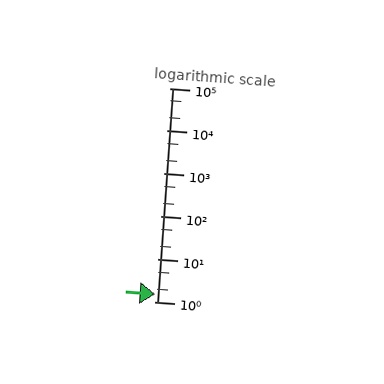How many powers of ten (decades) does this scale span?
The scale spans 5 decades, from 1 to 100000.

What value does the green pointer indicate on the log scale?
The pointer indicates approximately 1.5.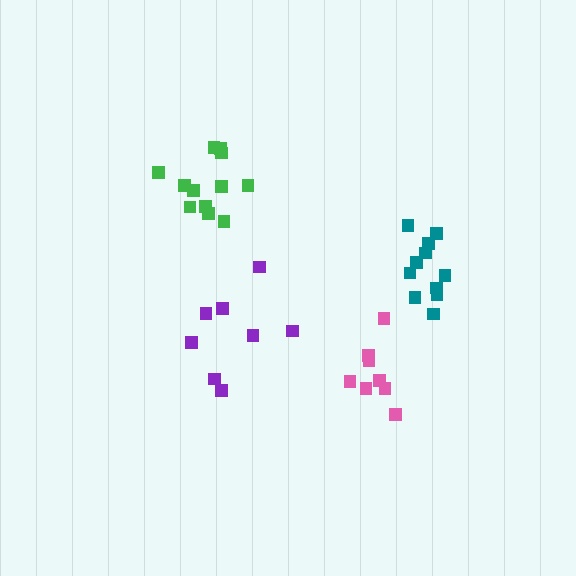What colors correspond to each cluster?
The clusters are colored: green, purple, pink, teal.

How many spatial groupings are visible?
There are 4 spatial groupings.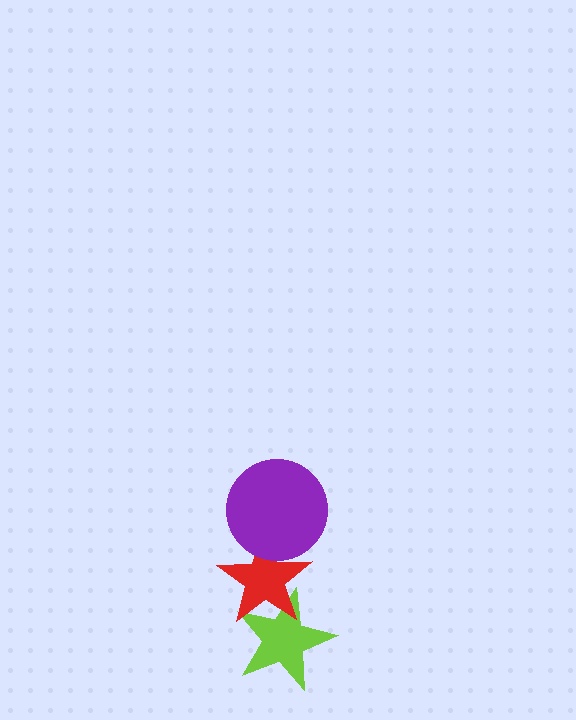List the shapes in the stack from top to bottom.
From top to bottom: the purple circle, the red star, the lime star.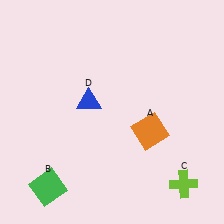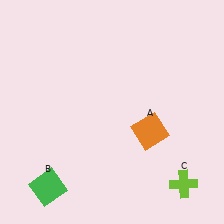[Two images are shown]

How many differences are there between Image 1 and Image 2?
There is 1 difference between the two images.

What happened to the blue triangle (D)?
The blue triangle (D) was removed in Image 2. It was in the top-left area of Image 1.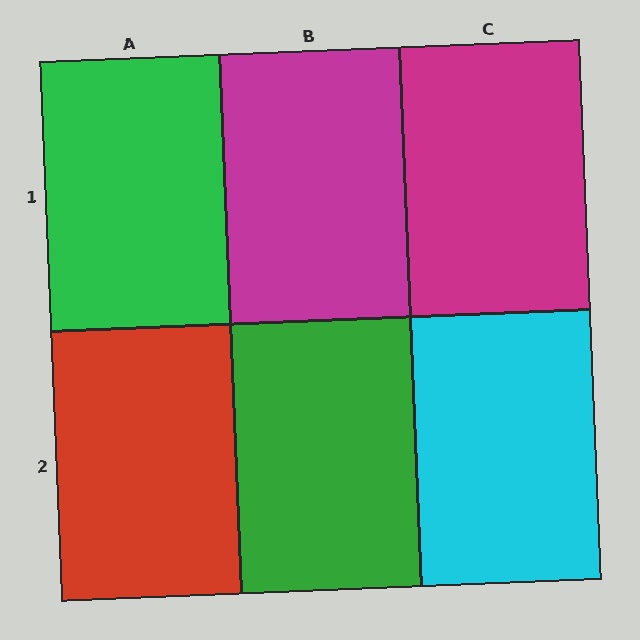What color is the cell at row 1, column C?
Magenta.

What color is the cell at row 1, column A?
Green.